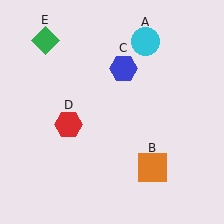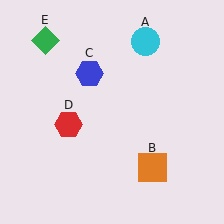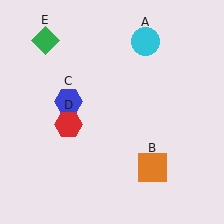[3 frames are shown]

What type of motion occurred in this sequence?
The blue hexagon (object C) rotated counterclockwise around the center of the scene.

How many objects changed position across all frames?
1 object changed position: blue hexagon (object C).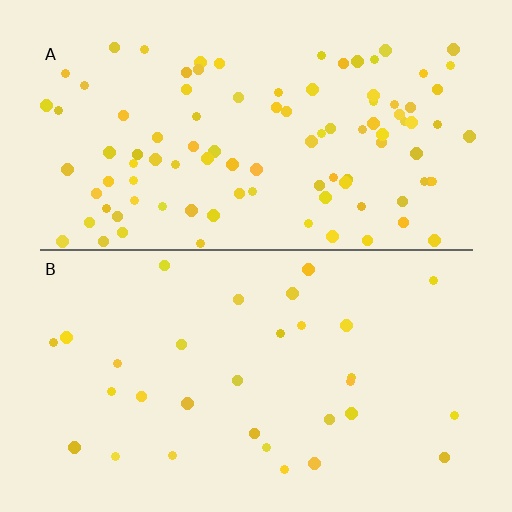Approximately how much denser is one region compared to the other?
Approximately 3.2× — region A over region B.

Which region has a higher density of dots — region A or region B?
A (the top).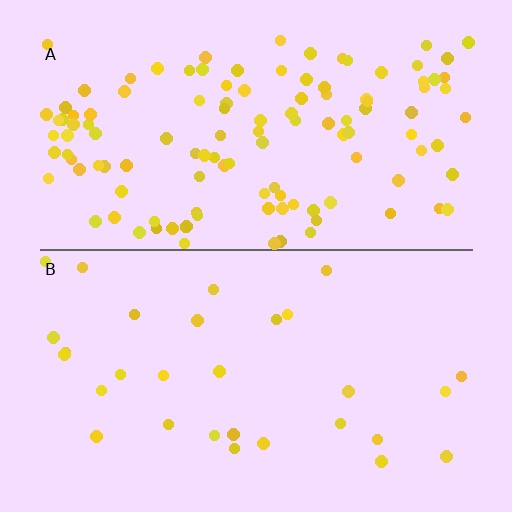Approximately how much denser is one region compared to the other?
Approximately 4.1× — region A over region B.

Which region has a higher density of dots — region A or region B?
A (the top).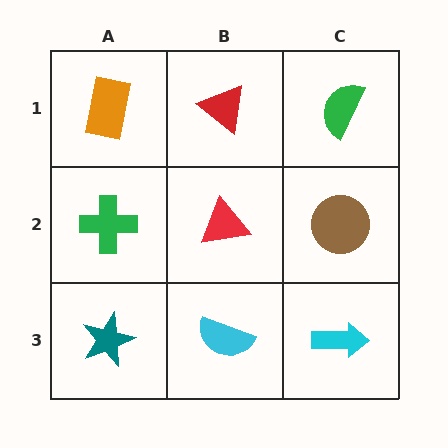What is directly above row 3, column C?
A brown circle.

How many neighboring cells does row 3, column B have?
3.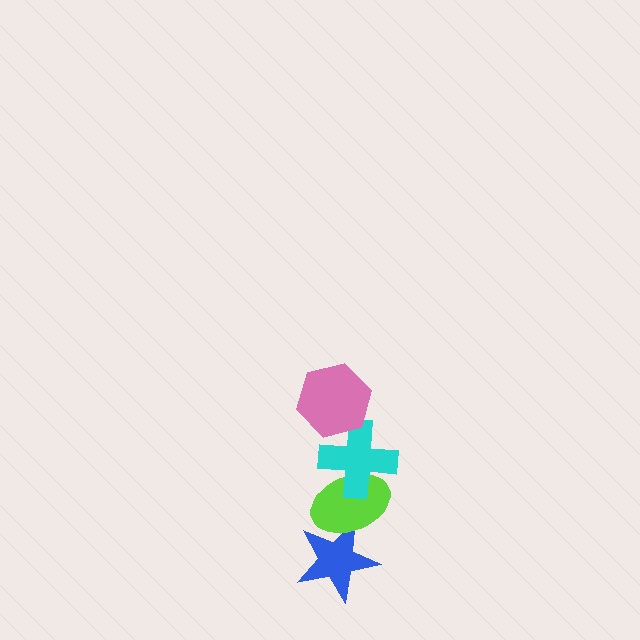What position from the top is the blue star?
The blue star is 4th from the top.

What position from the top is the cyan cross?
The cyan cross is 2nd from the top.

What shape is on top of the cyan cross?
The pink hexagon is on top of the cyan cross.